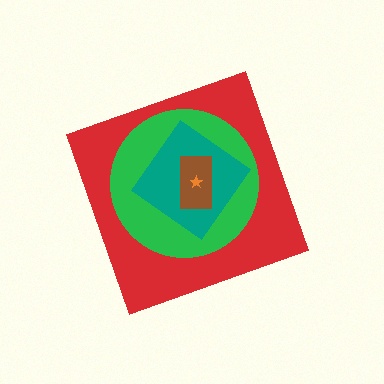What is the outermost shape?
The red diamond.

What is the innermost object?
The orange star.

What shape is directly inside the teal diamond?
The brown rectangle.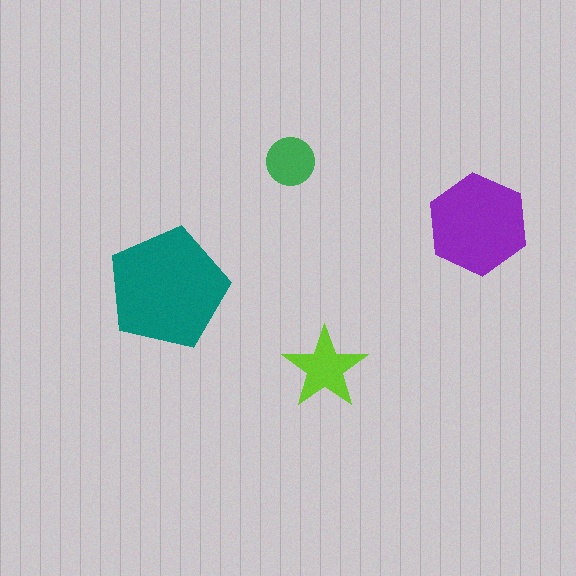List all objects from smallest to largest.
The green circle, the lime star, the purple hexagon, the teal pentagon.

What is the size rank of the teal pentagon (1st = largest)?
1st.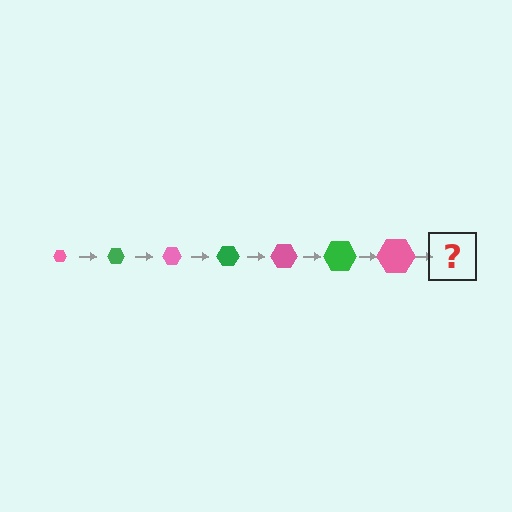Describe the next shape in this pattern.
It should be a green hexagon, larger than the previous one.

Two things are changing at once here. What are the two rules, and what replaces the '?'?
The two rules are that the hexagon grows larger each step and the color cycles through pink and green. The '?' should be a green hexagon, larger than the previous one.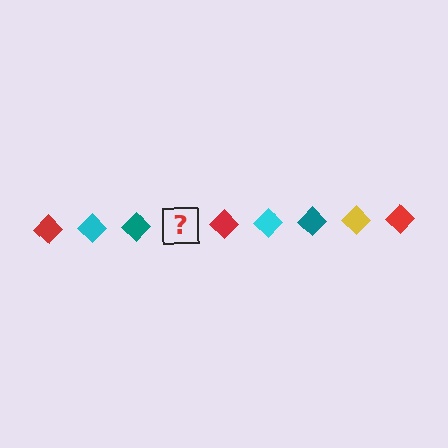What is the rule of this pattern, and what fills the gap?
The rule is that the pattern cycles through red, cyan, teal, yellow diamonds. The gap should be filled with a yellow diamond.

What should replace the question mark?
The question mark should be replaced with a yellow diamond.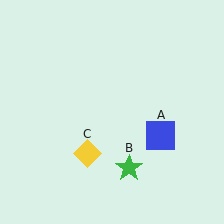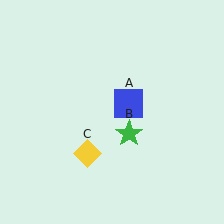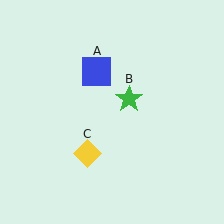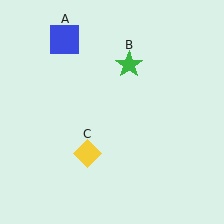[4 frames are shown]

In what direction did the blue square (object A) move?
The blue square (object A) moved up and to the left.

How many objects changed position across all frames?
2 objects changed position: blue square (object A), green star (object B).